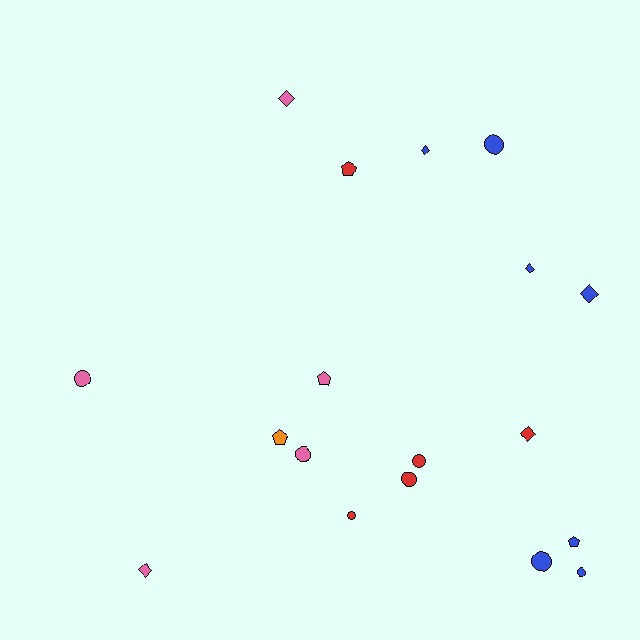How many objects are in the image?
There are 18 objects.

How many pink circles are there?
There are 2 pink circles.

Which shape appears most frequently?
Circle, with 8 objects.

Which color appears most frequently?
Blue, with 7 objects.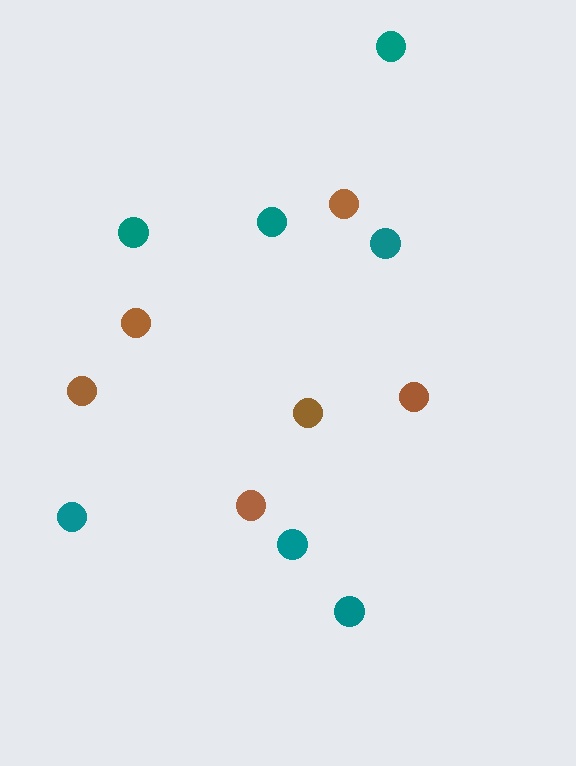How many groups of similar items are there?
There are 2 groups: one group of brown circles (6) and one group of teal circles (7).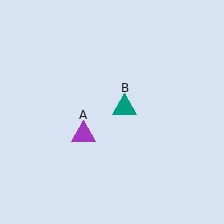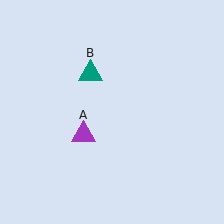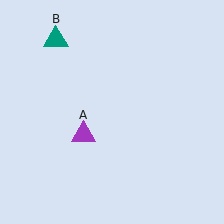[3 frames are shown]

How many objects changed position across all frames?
1 object changed position: teal triangle (object B).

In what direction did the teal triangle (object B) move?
The teal triangle (object B) moved up and to the left.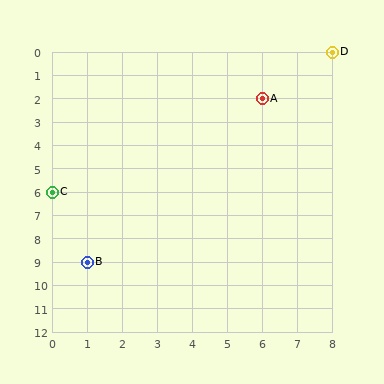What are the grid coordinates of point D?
Point D is at grid coordinates (8, 0).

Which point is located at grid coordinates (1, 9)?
Point B is at (1, 9).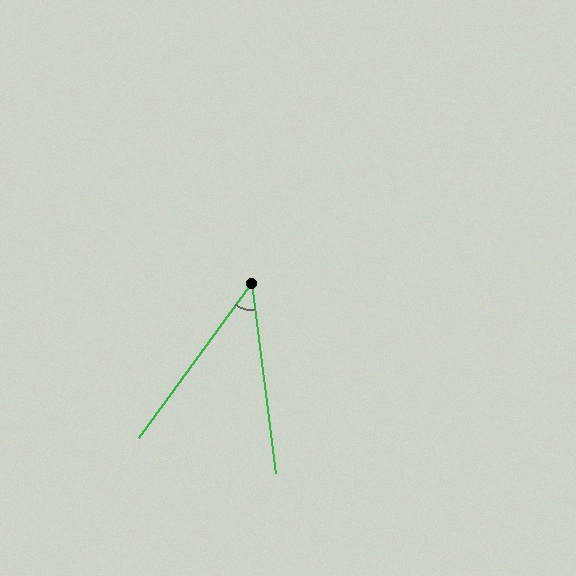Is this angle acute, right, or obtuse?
It is acute.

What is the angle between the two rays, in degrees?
Approximately 43 degrees.